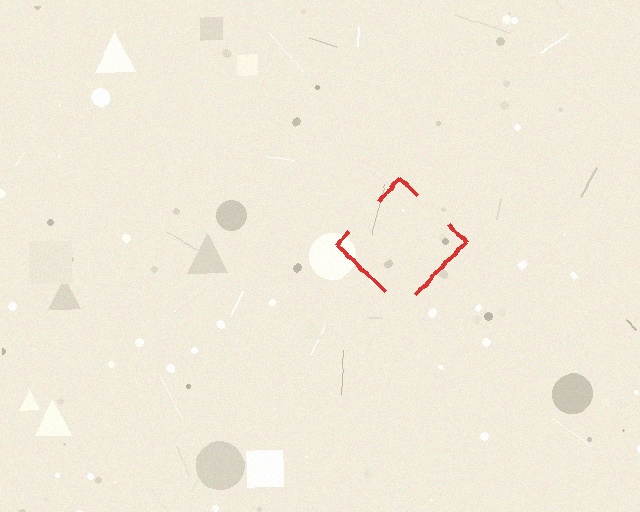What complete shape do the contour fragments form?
The contour fragments form a diamond.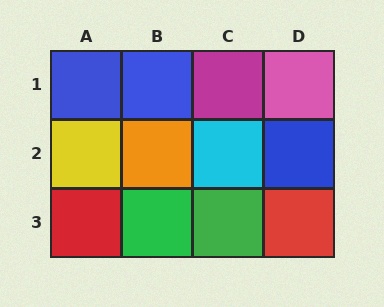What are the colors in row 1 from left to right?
Blue, blue, magenta, pink.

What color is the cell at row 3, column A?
Red.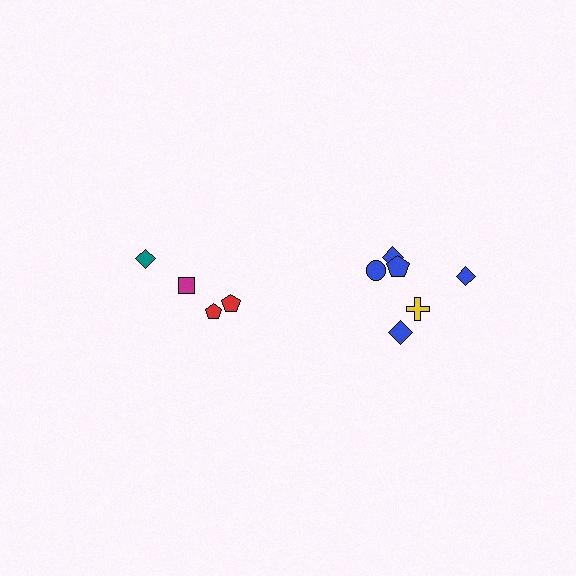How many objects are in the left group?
There are 4 objects.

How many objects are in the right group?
There are 6 objects.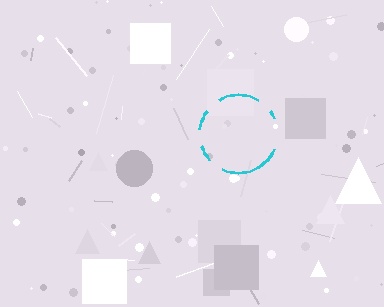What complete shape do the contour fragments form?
The contour fragments form a circle.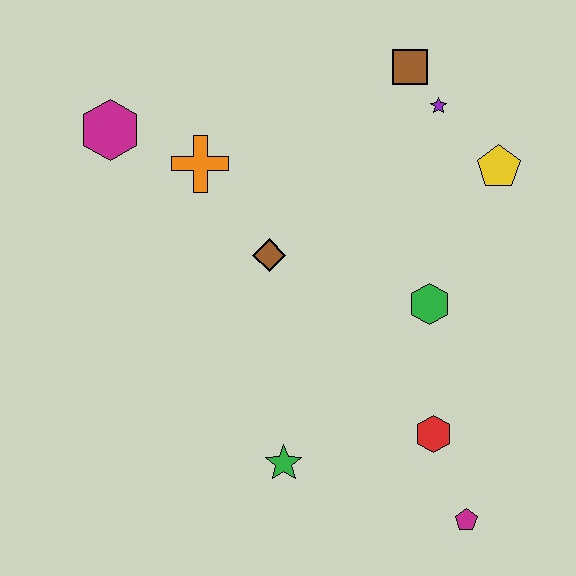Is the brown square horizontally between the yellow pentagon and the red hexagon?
No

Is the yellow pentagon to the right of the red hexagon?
Yes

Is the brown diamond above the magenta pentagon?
Yes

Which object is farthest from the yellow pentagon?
The magenta hexagon is farthest from the yellow pentagon.